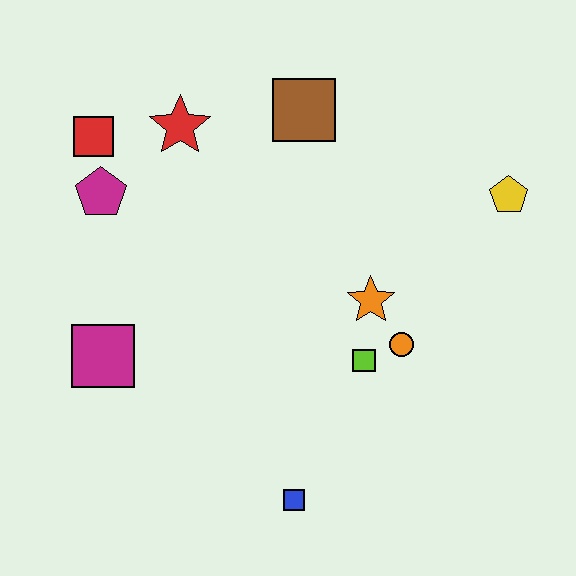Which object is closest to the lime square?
The orange circle is closest to the lime square.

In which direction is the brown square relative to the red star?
The brown square is to the right of the red star.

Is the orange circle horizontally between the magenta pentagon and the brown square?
No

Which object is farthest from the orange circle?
The red square is farthest from the orange circle.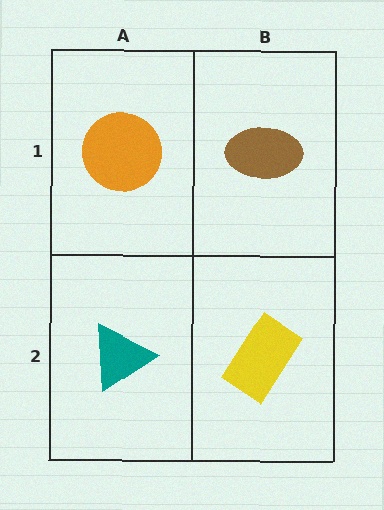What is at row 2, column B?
A yellow rectangle.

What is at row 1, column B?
A brown ellipse.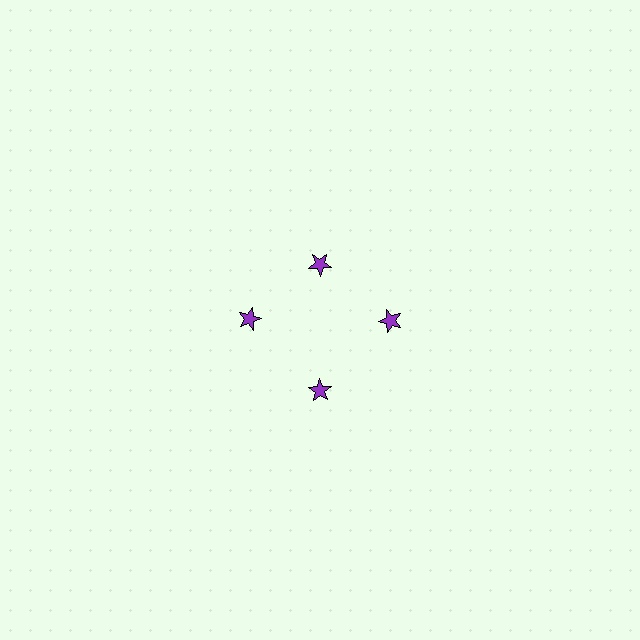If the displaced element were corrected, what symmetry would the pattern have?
It would have 4-fold rotational symmetry — the pattern would map onto itself every 90 degrees.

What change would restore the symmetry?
The symmetry would be restored by moving it outward, back onto the ring so that all 4 stars sit at equal angles and equal distance from the center.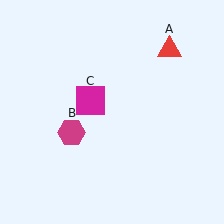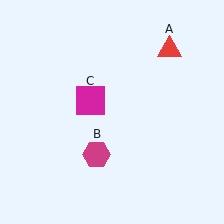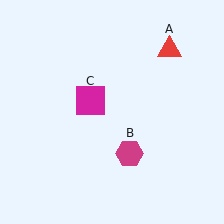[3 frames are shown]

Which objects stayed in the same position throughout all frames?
Red triangle (object A) and magenta square (object C) remained stationary.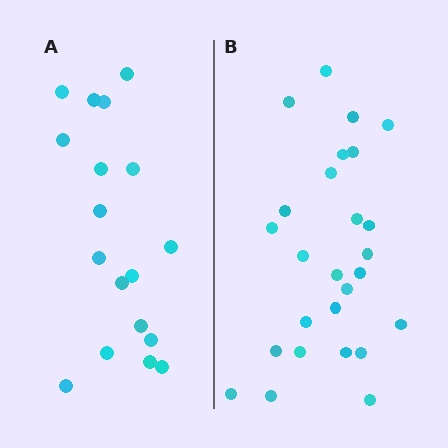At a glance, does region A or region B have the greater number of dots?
Region B (the right region) has more dots.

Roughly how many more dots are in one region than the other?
Region B has roughly 8 or so more dots than region A.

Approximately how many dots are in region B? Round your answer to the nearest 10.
About 30 dots. (The exact count is 26, which rounds to 30.)